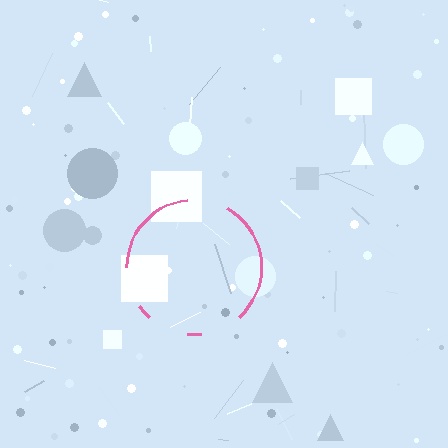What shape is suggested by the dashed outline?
The dashed outline suggests a circle.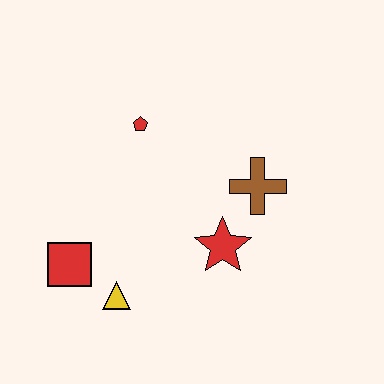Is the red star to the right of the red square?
Yes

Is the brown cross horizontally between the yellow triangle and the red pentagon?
No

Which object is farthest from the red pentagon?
The yellow triangle is farthest from the red pentagon.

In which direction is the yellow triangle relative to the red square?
The yellow triangle is to the right of the red square.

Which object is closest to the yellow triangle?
The red square is closest to the yellow triangle.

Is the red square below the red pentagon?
Yes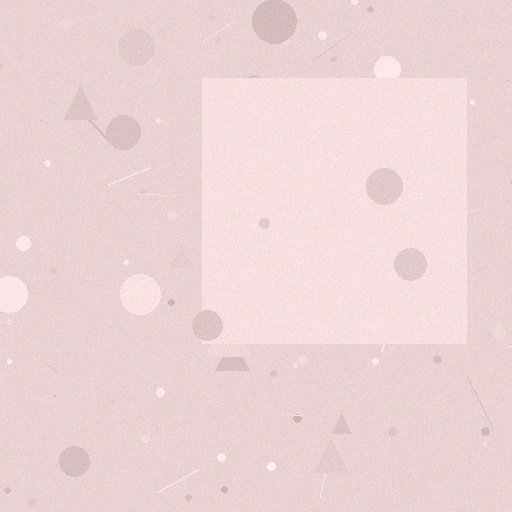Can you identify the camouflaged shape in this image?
The camouflaged shape is a square.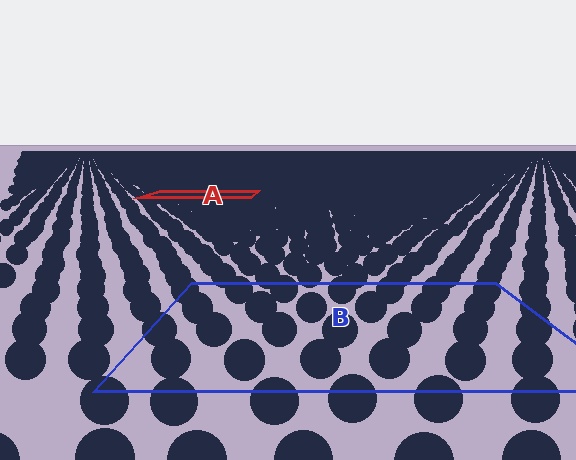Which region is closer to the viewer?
Region B is closer. The texture elements there are larger and more spread out.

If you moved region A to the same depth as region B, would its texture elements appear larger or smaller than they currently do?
They would appear larger. At a closer depth, the same texture elements are projected at a bigger on-screen size.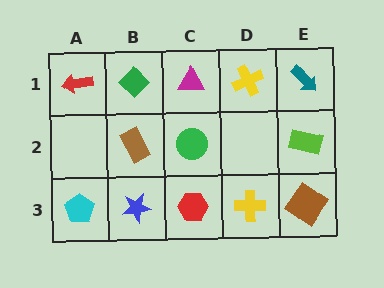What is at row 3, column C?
A red hexagon.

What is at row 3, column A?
A cyan pentagon.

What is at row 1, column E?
A teal arrow.